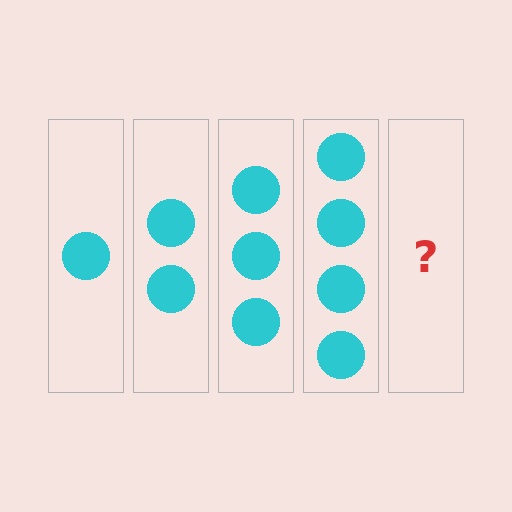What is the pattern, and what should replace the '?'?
The pattern is that each step adds one more circle. The '?' should be 5 circles.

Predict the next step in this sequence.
The next step is 5 circles.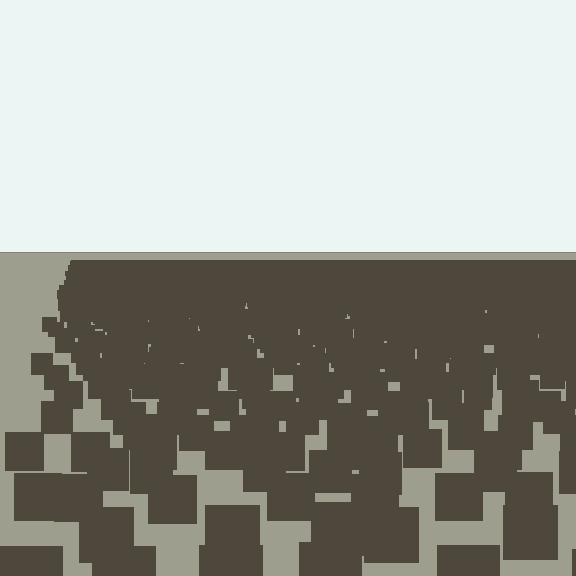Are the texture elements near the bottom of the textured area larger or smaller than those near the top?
Larger. Near the bottom, elements are closer to the viewer and appear at a bigger on-screen size.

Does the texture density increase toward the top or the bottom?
Density increases toward the top.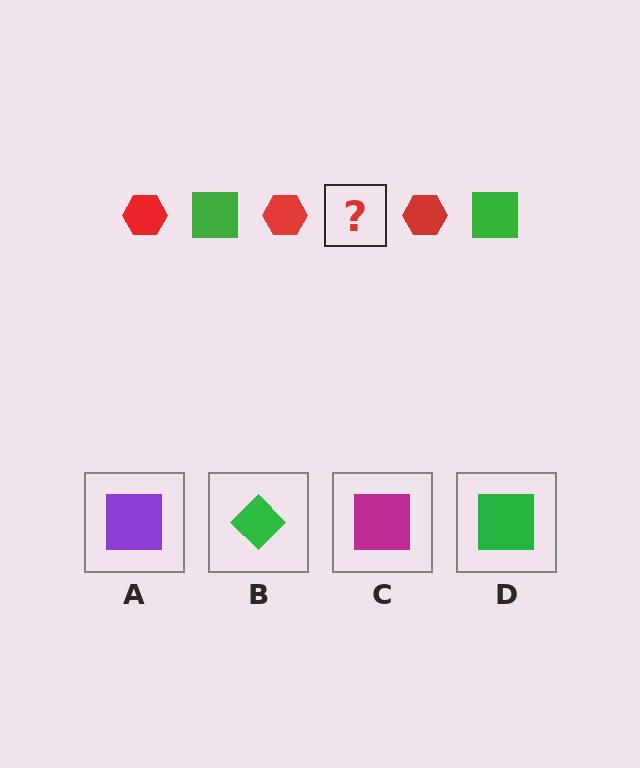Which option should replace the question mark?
Option D.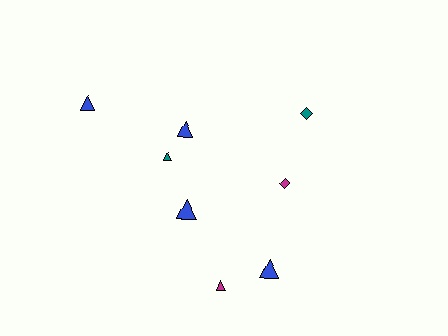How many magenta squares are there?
There are no magenta squares.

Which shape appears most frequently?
Triangle, with 6 objects.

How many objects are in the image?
There are 8 objects.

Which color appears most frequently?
Blue, with 4 objects.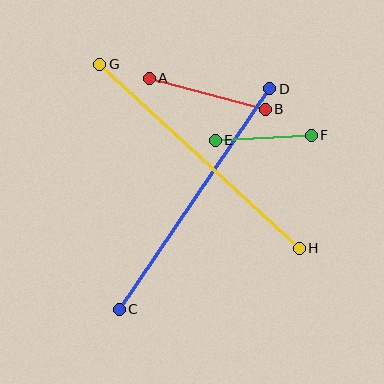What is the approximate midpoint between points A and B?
The midpoint is at approximately (207, 94) pixels.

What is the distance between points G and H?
The distance is approximately 271 pixels.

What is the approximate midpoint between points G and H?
The midpoint is at approximately (199, 156) pixels.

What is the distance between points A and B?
The distance is approximately 120 pixels.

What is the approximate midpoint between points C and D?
The midpoint is at approximately (194, 199) pixels.